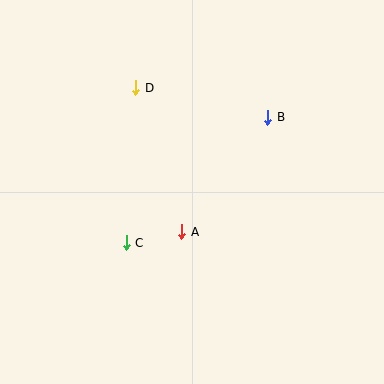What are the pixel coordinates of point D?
Point D is at (136, 88).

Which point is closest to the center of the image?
Point A at (182, 232) is closest to the center.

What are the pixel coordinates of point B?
Point B is at (268, 117).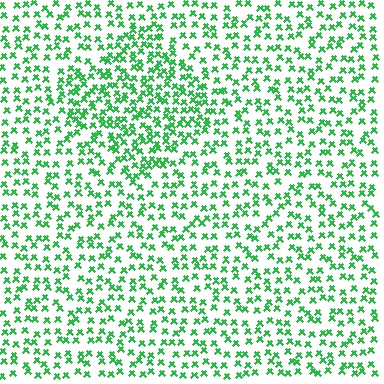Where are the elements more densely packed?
The elements are more densely packed inside the diamond boundary.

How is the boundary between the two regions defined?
The boundary is defined by a change in element density (approximately 1.7x ratio). All elements are the same color, size, and shape.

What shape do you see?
I see a diamond.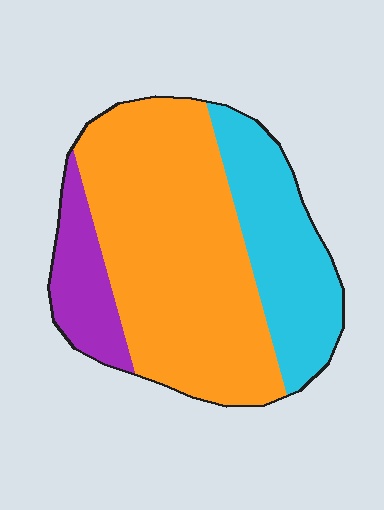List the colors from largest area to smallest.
From largest to smallest: orange, cyan, purple.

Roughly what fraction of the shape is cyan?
Cyan covers about 25% of the shape.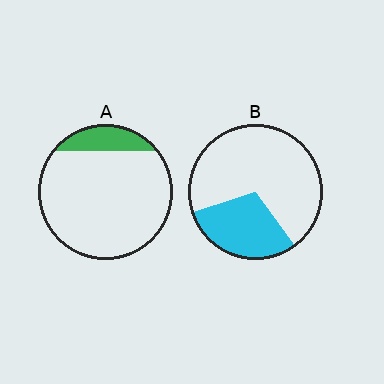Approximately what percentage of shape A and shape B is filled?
A is approximately 15% and B is approximately 30%.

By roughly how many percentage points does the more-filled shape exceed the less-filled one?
By roughly 15 percentage points (B over A).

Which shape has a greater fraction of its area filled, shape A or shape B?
Shape B.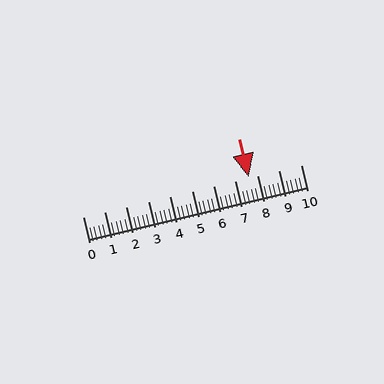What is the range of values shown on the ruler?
The ruler shows values from 0 to 10.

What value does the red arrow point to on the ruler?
The red arrow points to approximately 7.6.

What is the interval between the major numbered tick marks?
The major tick marks are spaced 1 units apart.